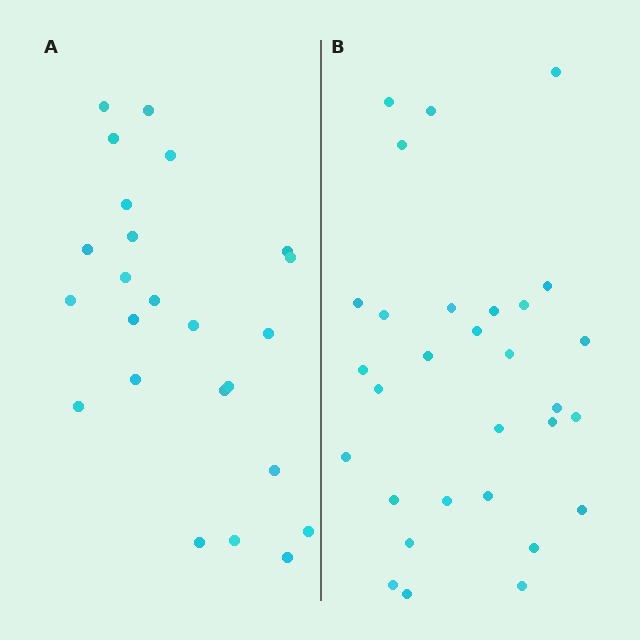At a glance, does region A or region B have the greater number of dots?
Region B (the right region) has more dots.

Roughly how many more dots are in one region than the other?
Region B has about 6 more dots than region A.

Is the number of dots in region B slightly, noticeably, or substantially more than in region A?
Region B has noticeably more, but not dramatically so. The ratio is roughly 1.2 to 1.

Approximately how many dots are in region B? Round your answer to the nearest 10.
About 30 dots.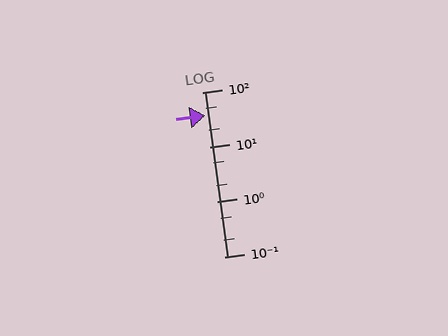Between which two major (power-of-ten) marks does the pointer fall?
The pointer is between 10 and 100.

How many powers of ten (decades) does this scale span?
The scale spans 3 decades, from 0.1 to 100.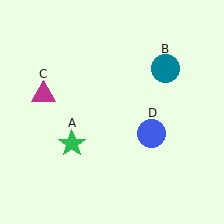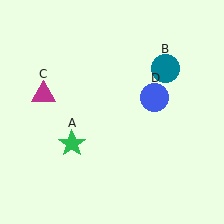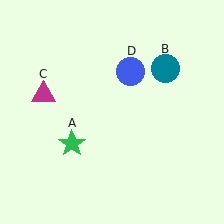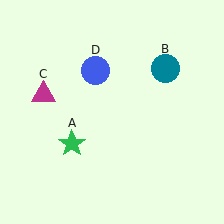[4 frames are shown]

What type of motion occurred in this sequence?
The blue circle (object D) rotated counterclockwise around the center of the scene.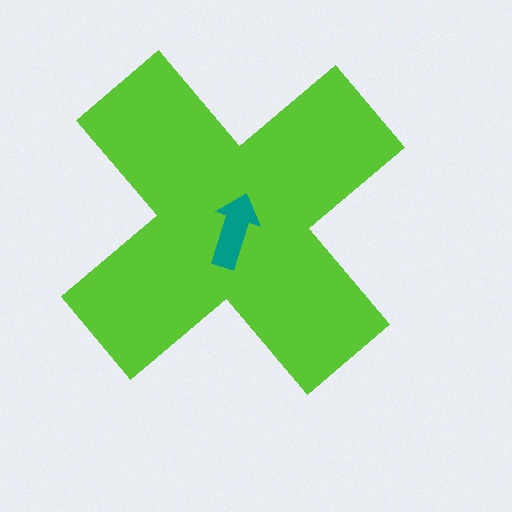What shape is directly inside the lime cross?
The teal arrow.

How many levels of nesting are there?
2.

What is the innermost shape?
The teal arrow.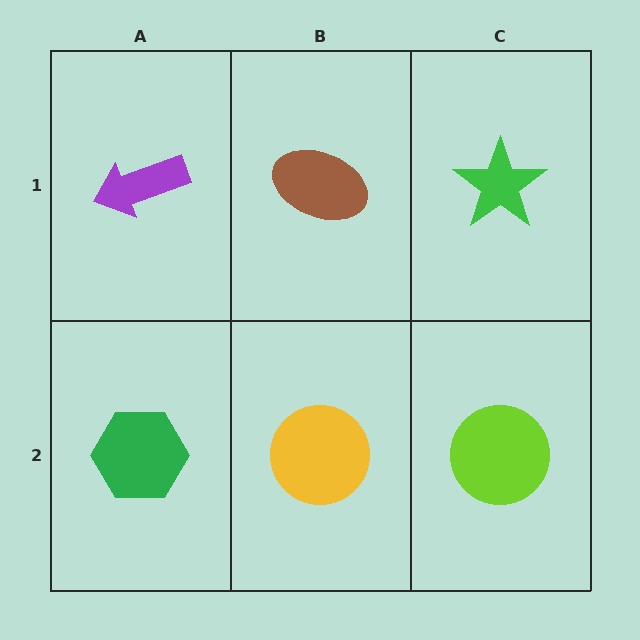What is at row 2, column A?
A green hexagon.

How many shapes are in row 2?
3 shapes.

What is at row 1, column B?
A brown ellipse.